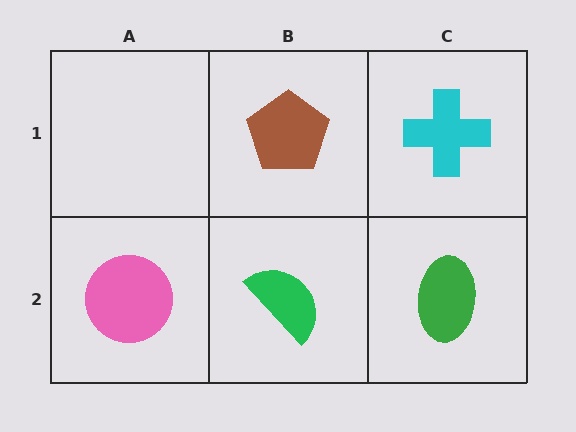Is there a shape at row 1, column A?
No, that cell is empty.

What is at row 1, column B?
A brown pentagon.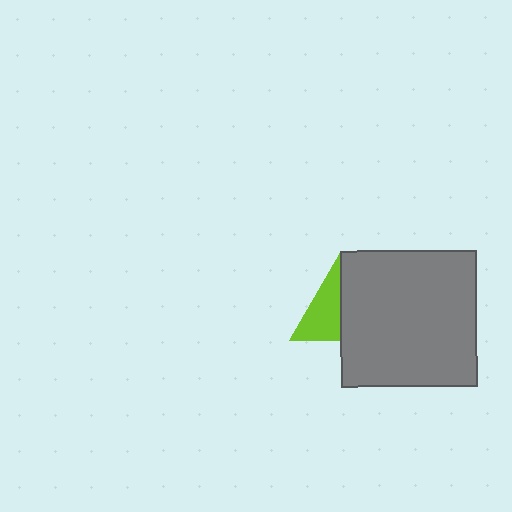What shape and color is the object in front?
The object in front is a gray square.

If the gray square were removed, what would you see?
You would see the complete lime triangle.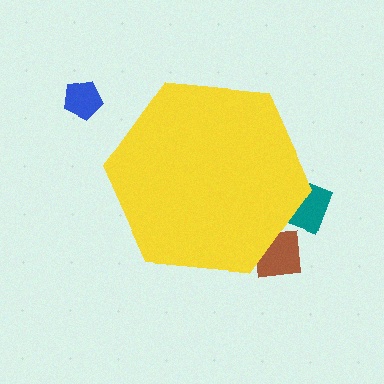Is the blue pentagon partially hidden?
No, the blue pentagon is fully visible.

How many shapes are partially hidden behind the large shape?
2 shapes are partially hidden.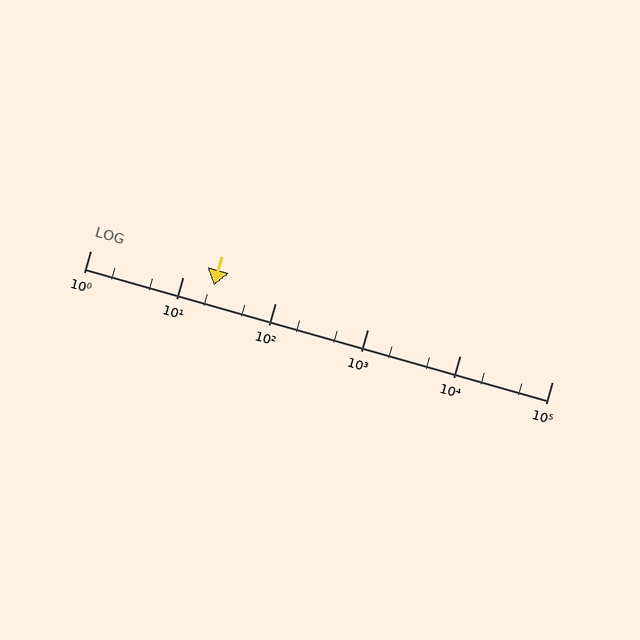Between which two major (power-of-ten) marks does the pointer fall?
The pointer is between 10 and 100.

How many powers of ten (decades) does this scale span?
The scale spans 5 decades, from 1 to 100000.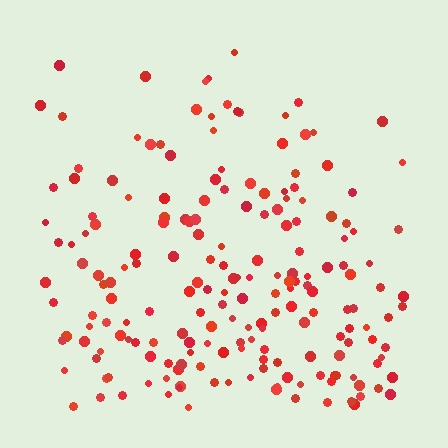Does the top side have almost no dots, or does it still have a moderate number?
Still a moderate number, just noticeably fewer than the bottom.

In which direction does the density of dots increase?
From top to bottom, with the bottom side densest.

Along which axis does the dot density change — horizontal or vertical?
Vertical.